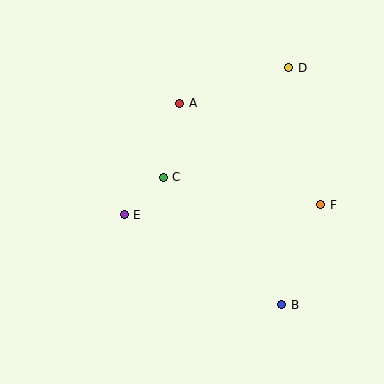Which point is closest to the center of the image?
Point C at (163, 177) is closest to the center.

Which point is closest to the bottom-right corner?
Point B is closest to the bottom-right corner.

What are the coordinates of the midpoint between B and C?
The midpoint between B and C is at (223, 241).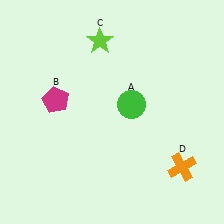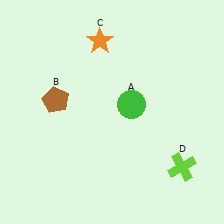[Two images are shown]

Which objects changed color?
B changed from magenta to brown. C changed from lime to orange. D changed from orange to lime.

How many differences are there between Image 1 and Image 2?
There are 3 differences between the two images.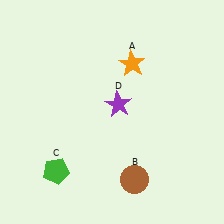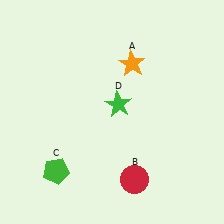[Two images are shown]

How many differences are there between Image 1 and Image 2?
There are 2 differences between the two images.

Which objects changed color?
B changed from brown to red. D changed from purple to green.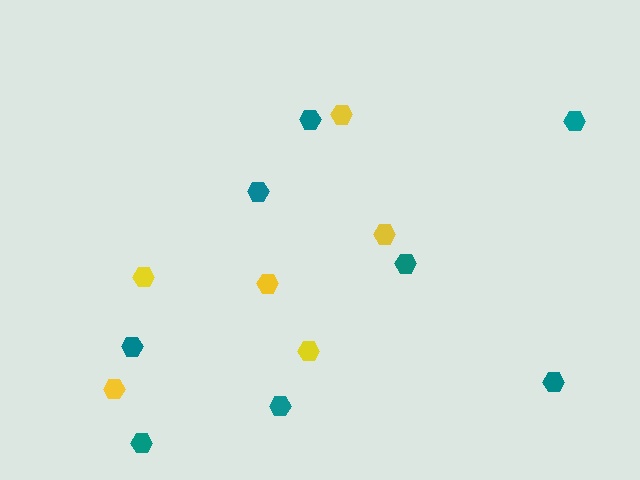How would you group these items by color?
There are 2 groups: one group of teal hexagons (8) and one group of yellow hexagons (6).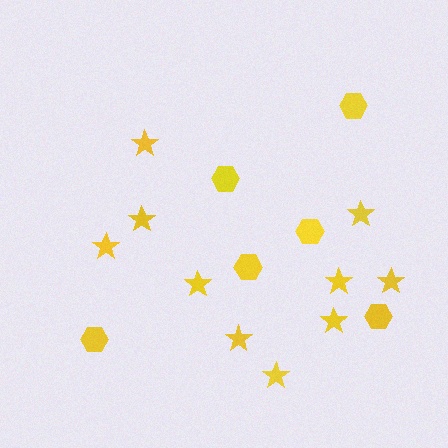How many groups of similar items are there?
There are 2 groups: one group of hexagons (6) and one group of stars (10).